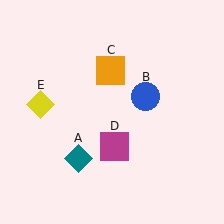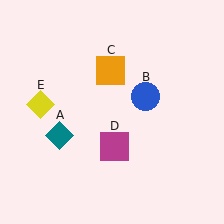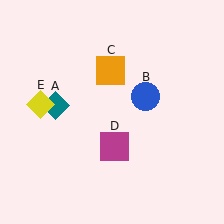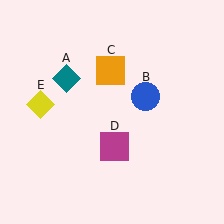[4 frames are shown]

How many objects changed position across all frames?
1 object changed position: teal diamond (object A).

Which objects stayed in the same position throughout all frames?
Blue circle (object B) and orange square (object C) and magenta square (object D) and yellow diamond (object E) remained stationary.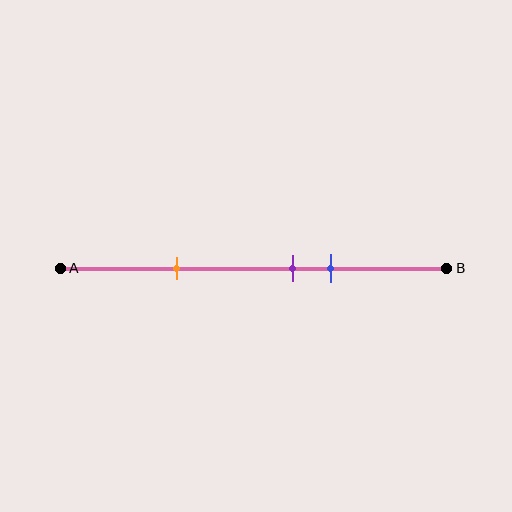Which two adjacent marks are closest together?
The purple and blue marks are the closest adjacent pair.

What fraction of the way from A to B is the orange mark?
The orange mark is approximately 30% (0.3) of the way from A to B.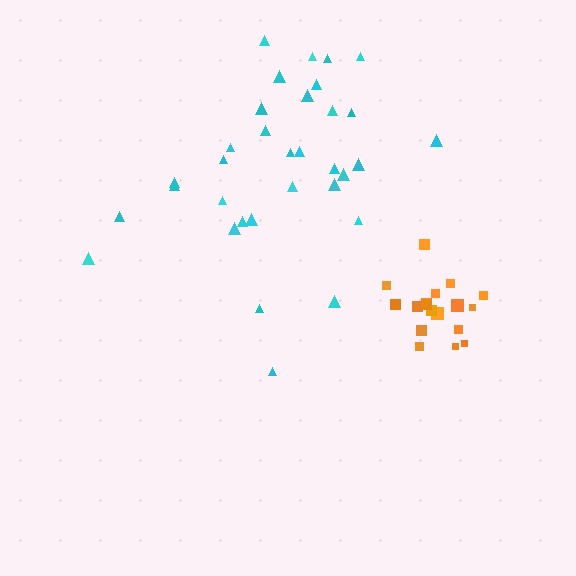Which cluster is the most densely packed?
Orange.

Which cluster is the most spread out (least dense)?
Cyan.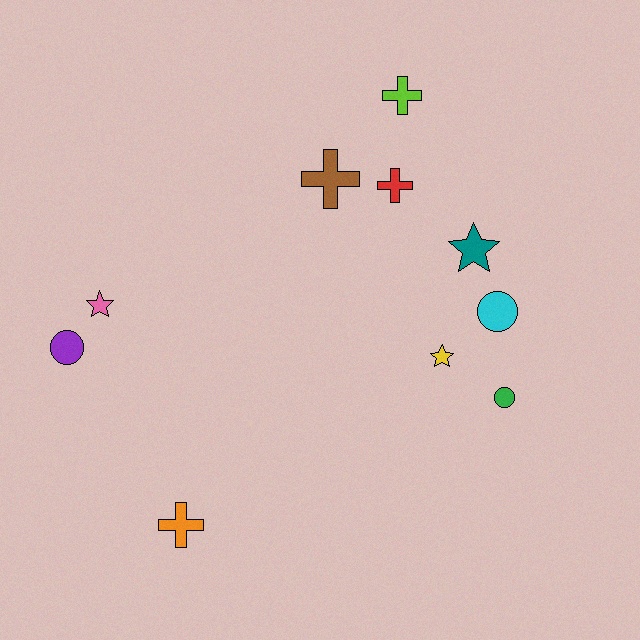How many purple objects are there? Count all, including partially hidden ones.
There is 1 purple object.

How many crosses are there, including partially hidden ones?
There are 4 crosses.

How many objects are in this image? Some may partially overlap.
There are 10 objects.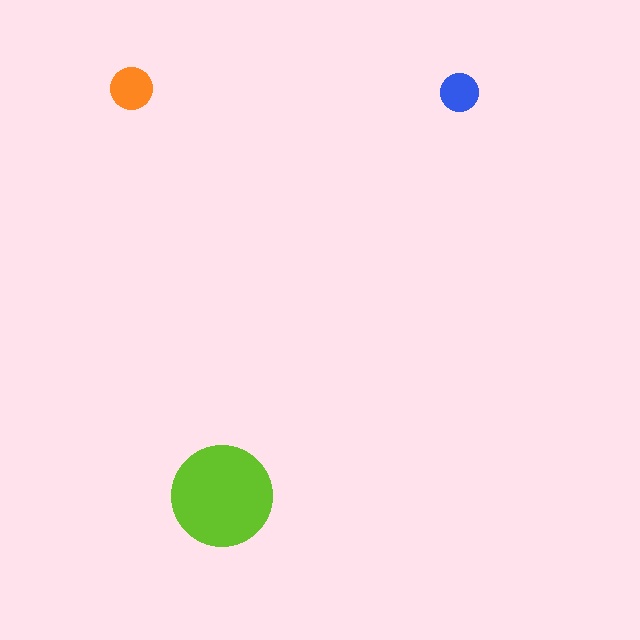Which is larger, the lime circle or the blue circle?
The lime one.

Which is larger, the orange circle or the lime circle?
The lime one.